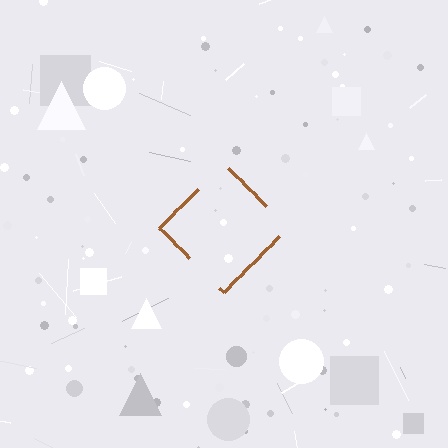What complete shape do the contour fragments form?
The contour fragments form a diamond.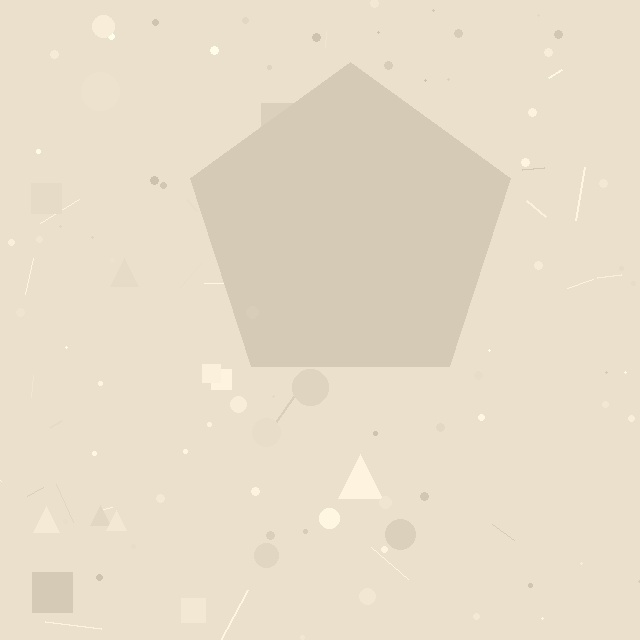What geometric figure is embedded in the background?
A pentagon is embedded in the background.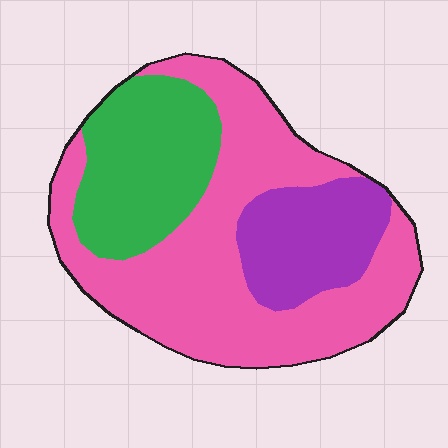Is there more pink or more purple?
Pink.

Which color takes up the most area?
Pink, at roughly 55%.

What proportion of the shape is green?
Green takes up about one quarter (1/4) of the shape.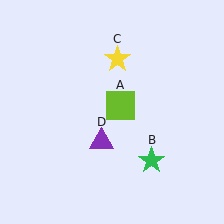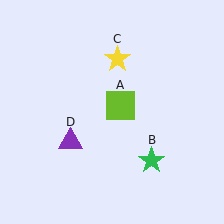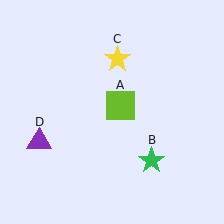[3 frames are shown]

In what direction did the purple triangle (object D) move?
The purple triangle (object D) moved left.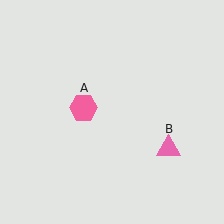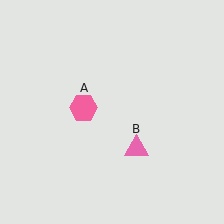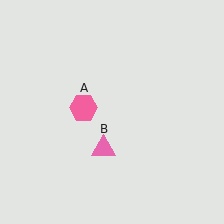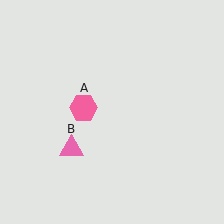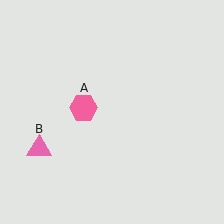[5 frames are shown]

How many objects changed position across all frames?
1 object changed position: pink triangle (object B).